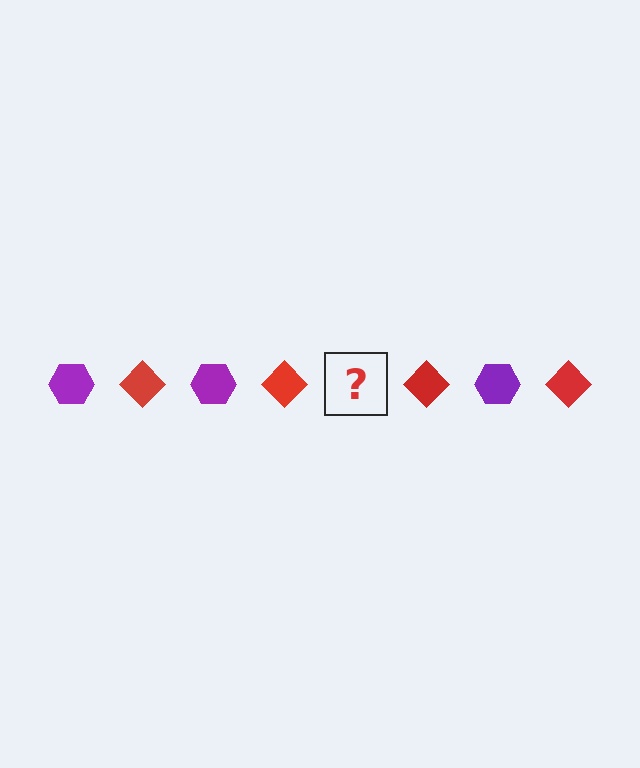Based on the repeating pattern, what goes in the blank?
The blank should be a purple hexagon.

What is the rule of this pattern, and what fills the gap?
The rule is that the pattern alternates between purple hexagon and red diamond. The gap should be filled with a purple hexagon.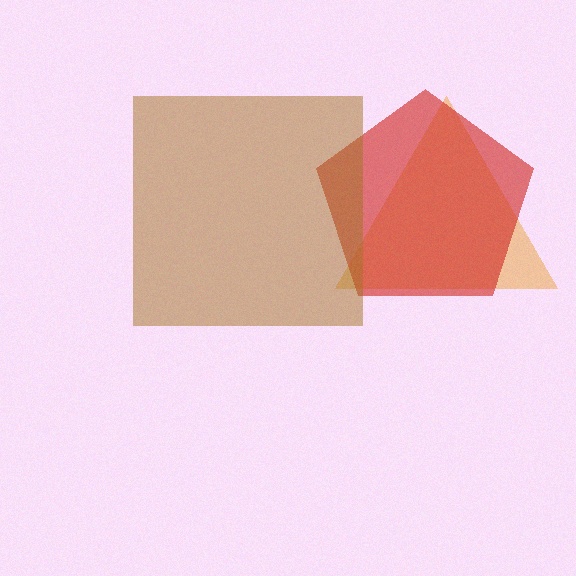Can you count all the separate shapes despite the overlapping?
Yes, there are 3 separate shapes.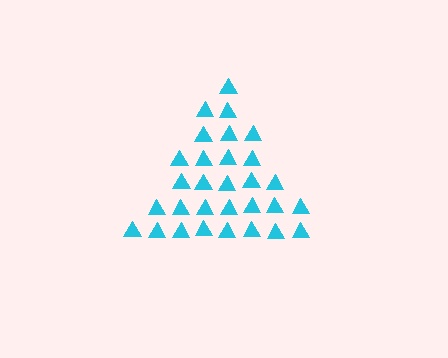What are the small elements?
The small elements are triangles.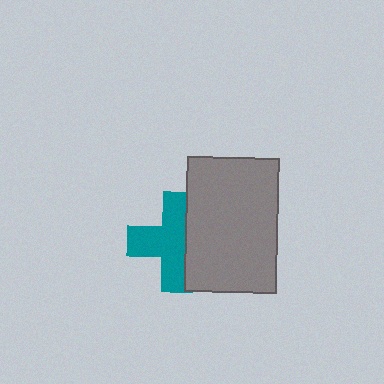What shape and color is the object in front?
The object in front is a gray rectangle.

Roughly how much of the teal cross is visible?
About half of it is visible (roughly 62%).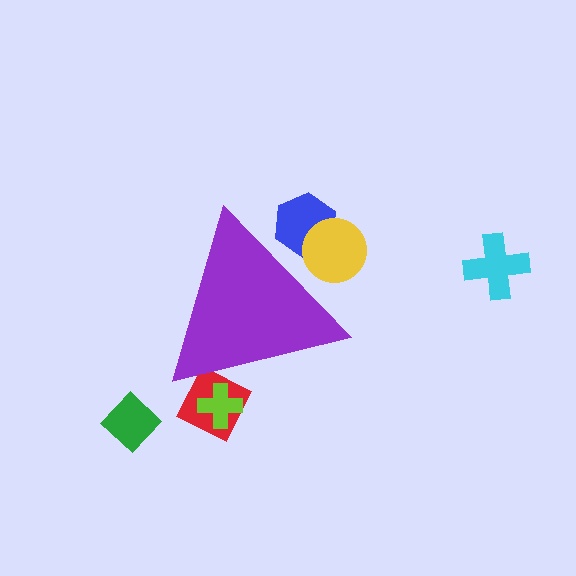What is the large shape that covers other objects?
A purple triangle.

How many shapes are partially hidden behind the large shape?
4 shapes are partially hidden.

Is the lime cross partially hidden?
Yes, the lime cross is partially hidden behind the purple triangle.